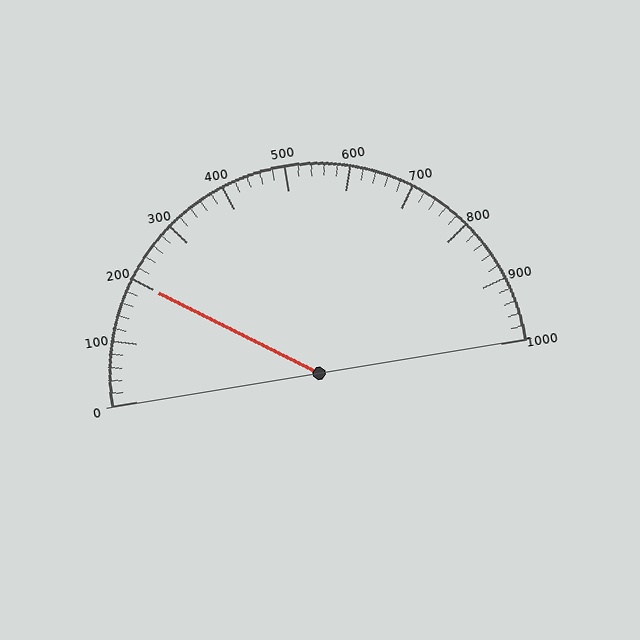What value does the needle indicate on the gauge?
The needle indicates approximately 200.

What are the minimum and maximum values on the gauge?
The gauge ranges from 0 to 1000.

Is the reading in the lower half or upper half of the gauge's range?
The reading is in the lower half of the range (0 to 1000).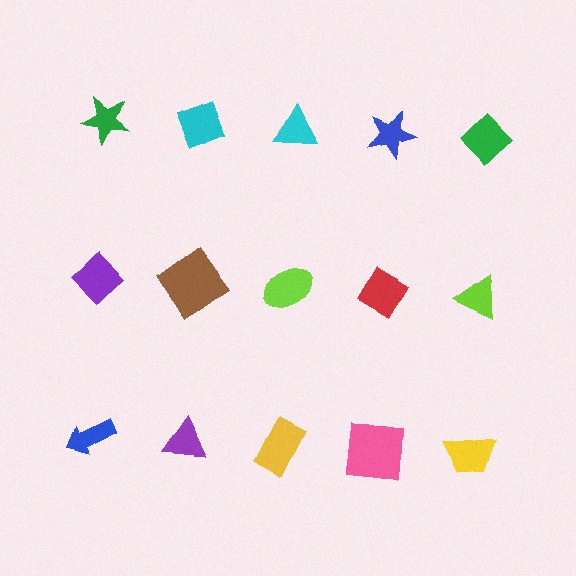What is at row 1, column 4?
A blue star.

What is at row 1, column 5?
A green diamond.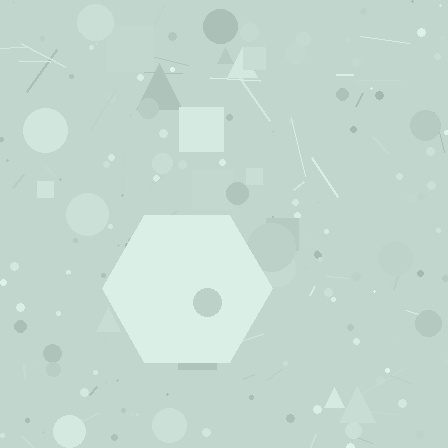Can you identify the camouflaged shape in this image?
The camouflaged shape is a hexagon.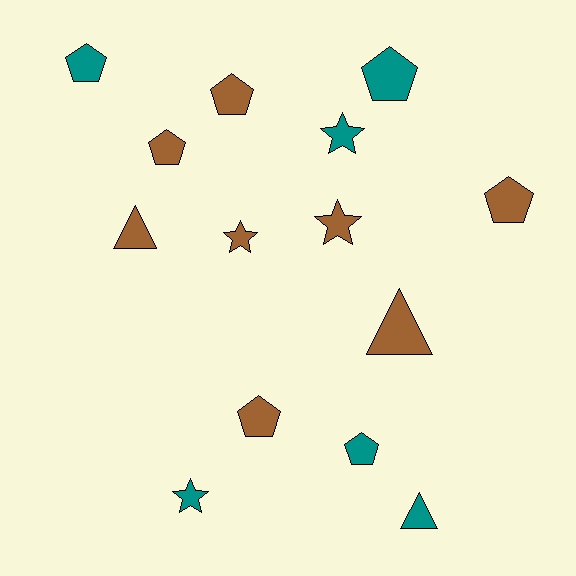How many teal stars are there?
There are 2 teal stars.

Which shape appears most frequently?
Pentagon, with 7 objects.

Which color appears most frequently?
Brown, with 8 objects.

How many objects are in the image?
There are 14 objects.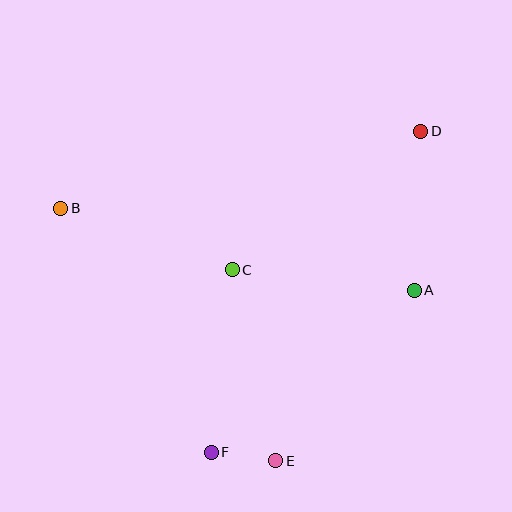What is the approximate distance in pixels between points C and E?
The distance between C and E is approximately 196 pixels.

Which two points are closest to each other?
Points E and F are closest to each other.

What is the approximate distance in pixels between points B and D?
The distance between B and D is approximately 368 pixels.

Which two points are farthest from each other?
Points D and F are farthest from each other.